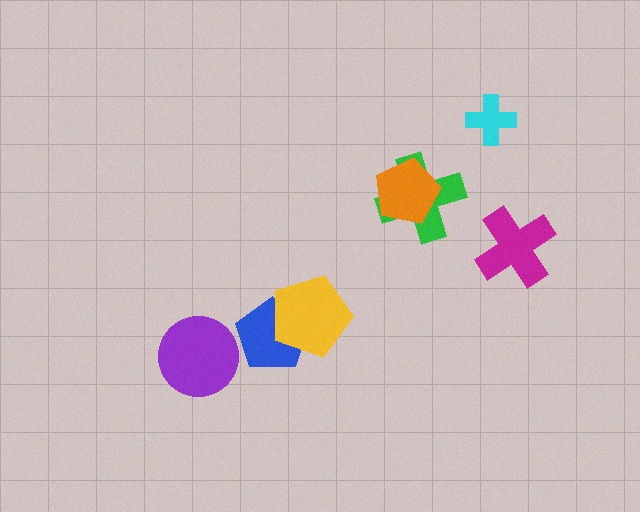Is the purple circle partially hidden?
No, no other shape covers it.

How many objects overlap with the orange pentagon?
1 object overlaps with the orange pentagon.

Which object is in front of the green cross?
The orange pentagon is in front of the green cross.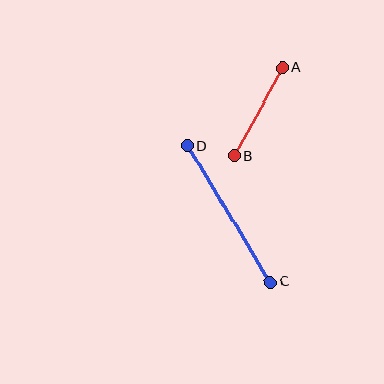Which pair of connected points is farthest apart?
Points C and D are farthest apart.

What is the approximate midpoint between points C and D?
The midpoint is at approximately (229, 214) pixels.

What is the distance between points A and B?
The distance is approximately 100 pixels.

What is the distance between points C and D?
The distance is approximately 159 pixels.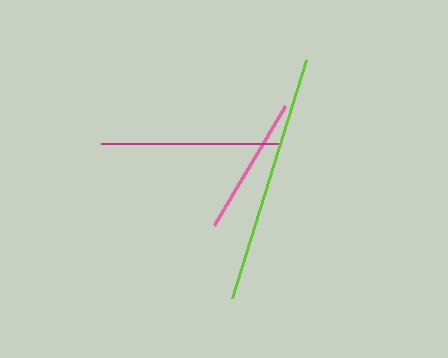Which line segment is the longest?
The lime line is the longest at approximately 250 pixels.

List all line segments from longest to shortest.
From longest to shortest: lime, magenta, pink.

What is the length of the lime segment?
The lime segment is approximately 250 pixels long.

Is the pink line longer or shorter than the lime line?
The lime line is longer than the pink line.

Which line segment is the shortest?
The pink line is the shortest at approximately 139 pixels.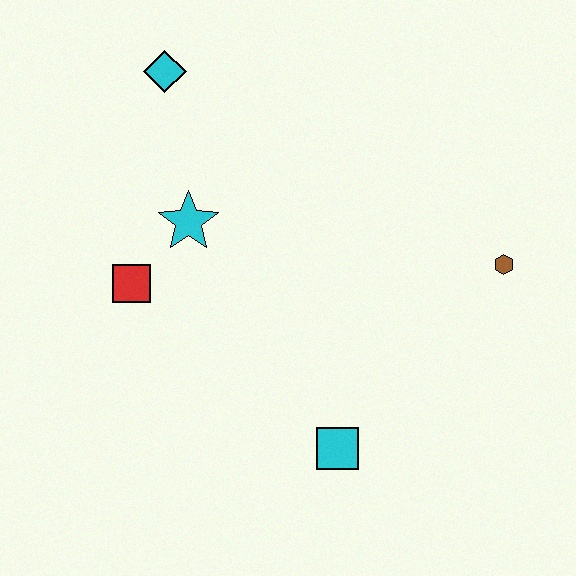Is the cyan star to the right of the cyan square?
No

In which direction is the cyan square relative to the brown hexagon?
The cyan square is below the brown hexagon.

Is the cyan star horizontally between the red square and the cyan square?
Yes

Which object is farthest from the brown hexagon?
The cyan diamond is farthest from the brown hexagon.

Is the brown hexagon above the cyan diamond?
No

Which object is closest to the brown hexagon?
The cyan square is closest to the brown hexagon.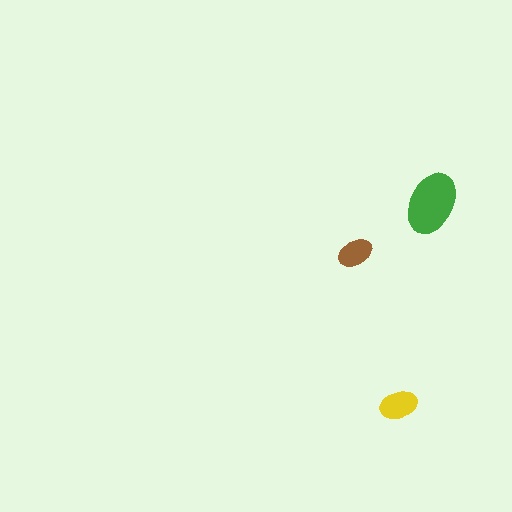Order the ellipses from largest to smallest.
the green one, the yellow one, the brown one.